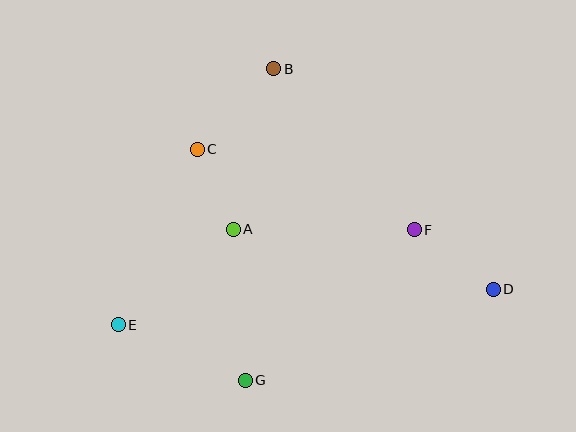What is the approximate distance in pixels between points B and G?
The distance between B and G is approximately 313 pixels.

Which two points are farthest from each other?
Points D and E are farthest from each other.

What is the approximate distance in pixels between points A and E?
The distance between A and E is approximately 150 pixels.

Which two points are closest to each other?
Points A and C are closest to each other.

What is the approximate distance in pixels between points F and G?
The distance between F and G is approximately 226 pixels.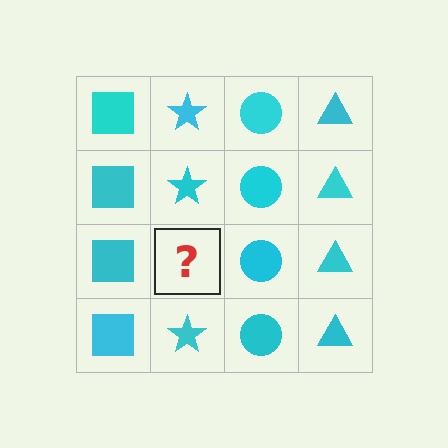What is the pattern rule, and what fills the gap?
The rule is that each column has a consistent shape. The gap should be filled with a cyan star.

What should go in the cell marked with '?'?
The missing cell should contain a cyan star.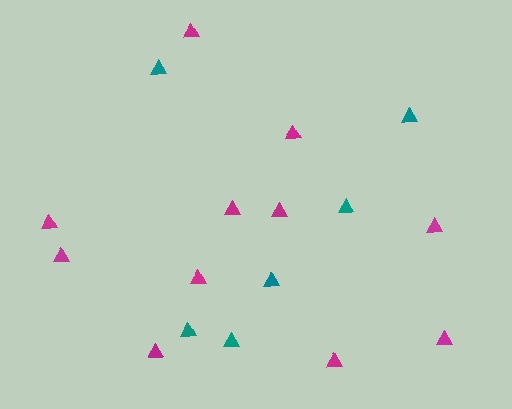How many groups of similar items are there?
There are 2 groups: one group of magenta triangles (11) and one group of teal triangles (6).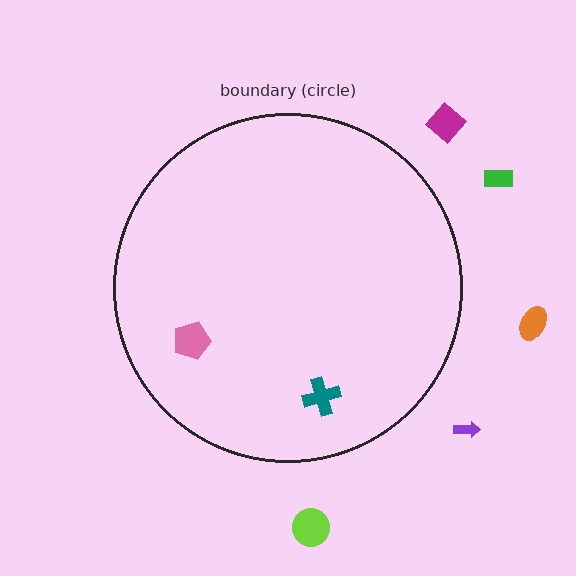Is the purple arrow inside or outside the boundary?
Outside.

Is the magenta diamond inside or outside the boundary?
Outside.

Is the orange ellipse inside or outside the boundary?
Outside.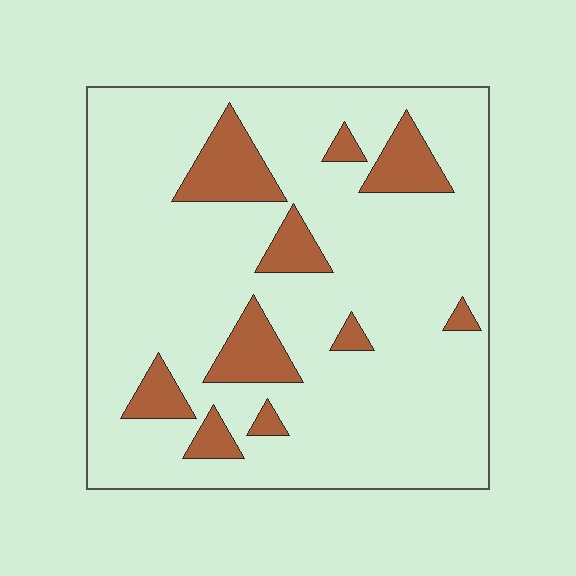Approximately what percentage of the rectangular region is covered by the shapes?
Approximately 15%.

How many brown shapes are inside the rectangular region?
10.